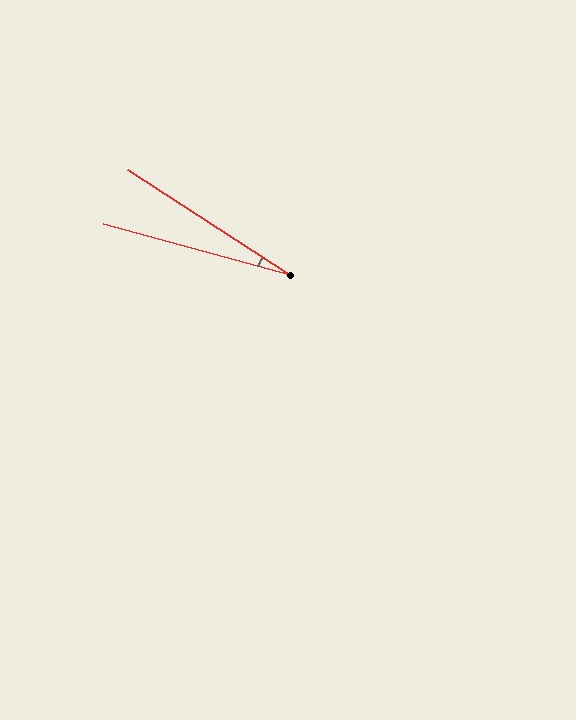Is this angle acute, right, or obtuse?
It is acute.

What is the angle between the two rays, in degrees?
Approximately 18 degrees.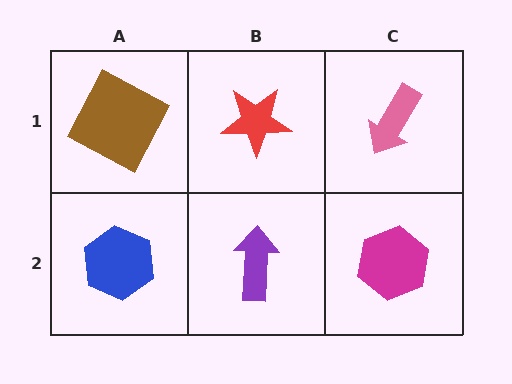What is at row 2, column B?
A purple arrow.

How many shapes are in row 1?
3 shapes.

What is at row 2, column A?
A blue hexagon.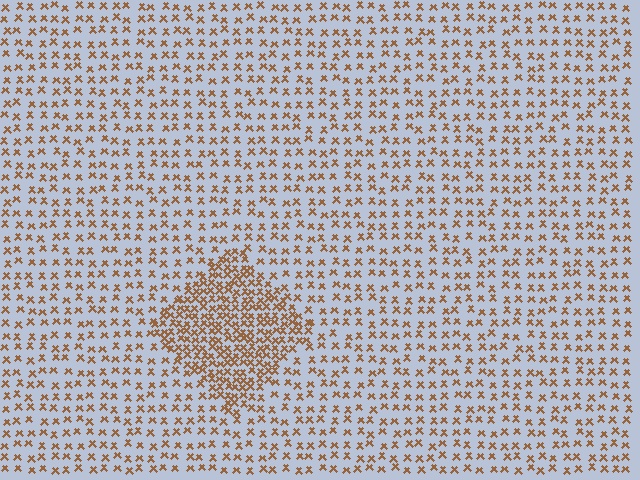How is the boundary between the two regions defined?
The boundary is defined by a change in element density (approximately 2.3x ratio). All elements are the same color, size, and shape.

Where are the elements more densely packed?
The elements are more densely packed inside the diamond boundary.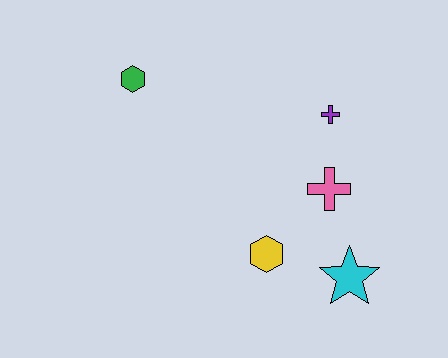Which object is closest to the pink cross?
The purple cross is closest to the pink cross.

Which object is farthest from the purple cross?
The green hexagon is farthest from the purple cross.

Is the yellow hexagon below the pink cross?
Yes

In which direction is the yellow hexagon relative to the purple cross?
The yellow hexagon is below the purple cross.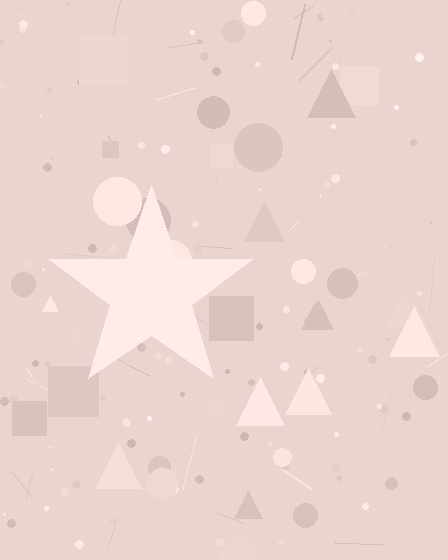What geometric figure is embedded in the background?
A star is embedded in the background.